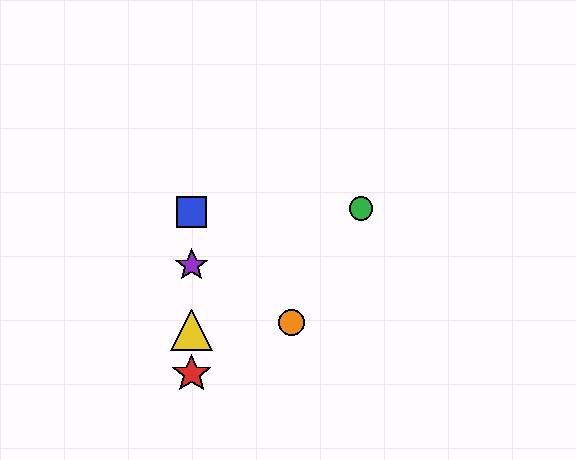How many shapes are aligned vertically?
4 shapes (the red star, the blue square, the yellow triangle, the purple star) are aligned vertically.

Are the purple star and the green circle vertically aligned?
No, the purple star is at x≈192 and the green circle is at x≈361.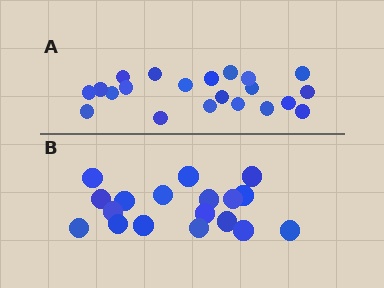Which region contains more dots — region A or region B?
Region A (the top region) has more dots.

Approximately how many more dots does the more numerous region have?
Region A has just a few more — roughly 2 or 3 more dots than region B.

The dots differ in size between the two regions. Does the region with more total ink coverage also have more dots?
No. Region B has more total ink coverage because its dots are larger, but region A actually contains more individual dots. Total area can be misleading — the number of items is what matters here.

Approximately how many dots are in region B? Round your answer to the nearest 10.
About 20 dots. (The exact count is 18, which rounds to 20.)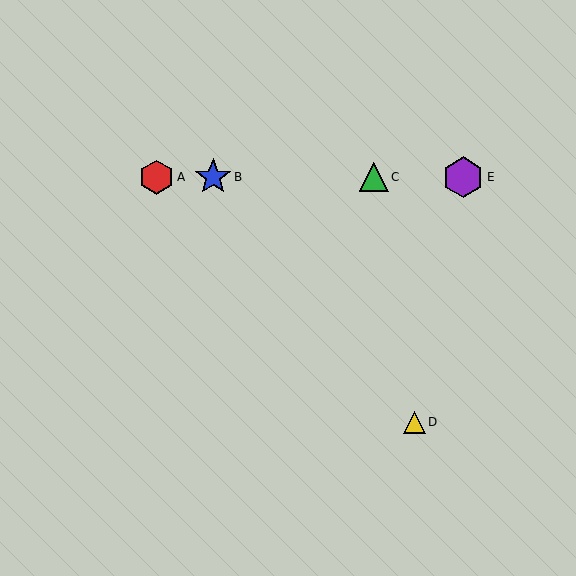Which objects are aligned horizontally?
Objects A, B, C, E are aligned horizontally.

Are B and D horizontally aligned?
No, B is at y≈177 and D is at y≈422.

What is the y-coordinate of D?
Object D is at y≈422.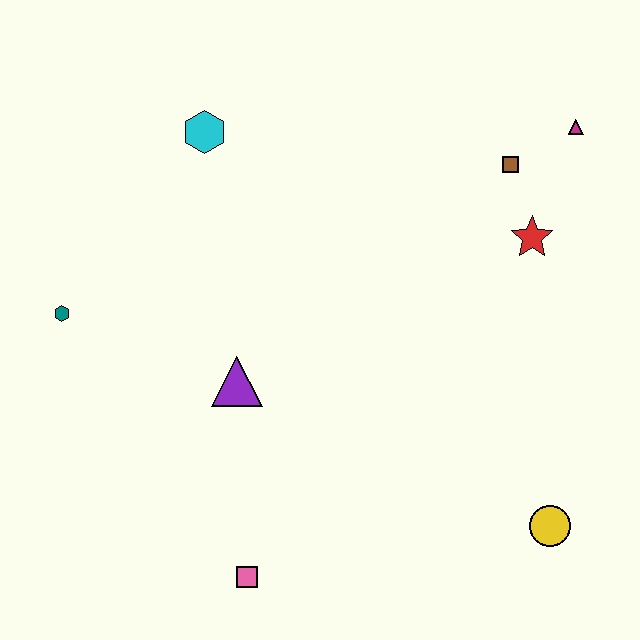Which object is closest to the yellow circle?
The red star is closest to the yellow circle.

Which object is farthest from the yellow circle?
The teal hexagon is farthest from the yellow circle.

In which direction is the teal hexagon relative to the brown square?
The teal hexagon is to the left of the brown square.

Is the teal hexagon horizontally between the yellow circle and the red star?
No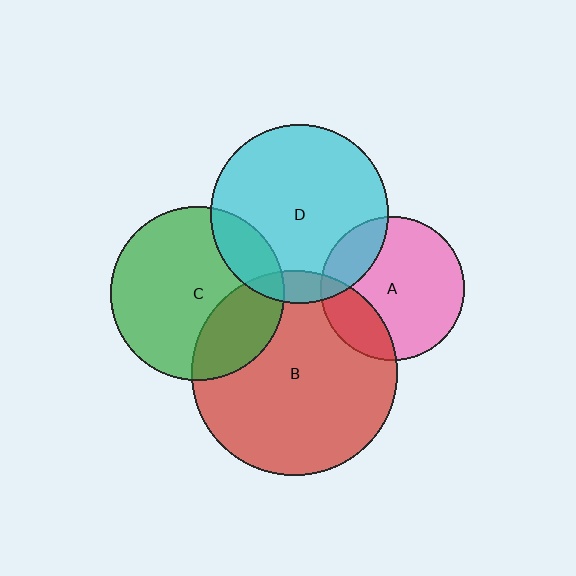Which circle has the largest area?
Circle B (red).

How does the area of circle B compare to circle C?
Approximately 1.4 times.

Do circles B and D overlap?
Yes.